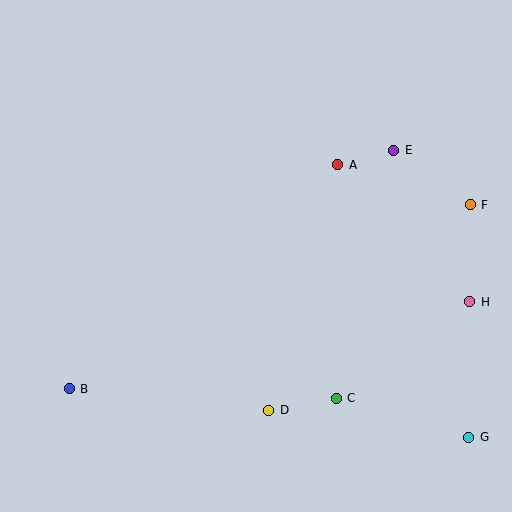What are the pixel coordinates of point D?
Point D is at (269, 410).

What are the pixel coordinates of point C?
Point C is at (336, 398).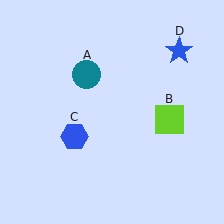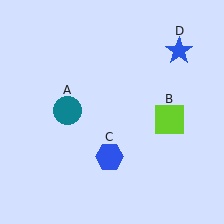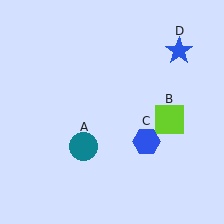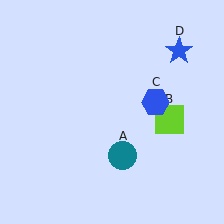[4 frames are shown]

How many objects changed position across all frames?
2 objects changed position: teal circle (object A), blue hexagon (object C).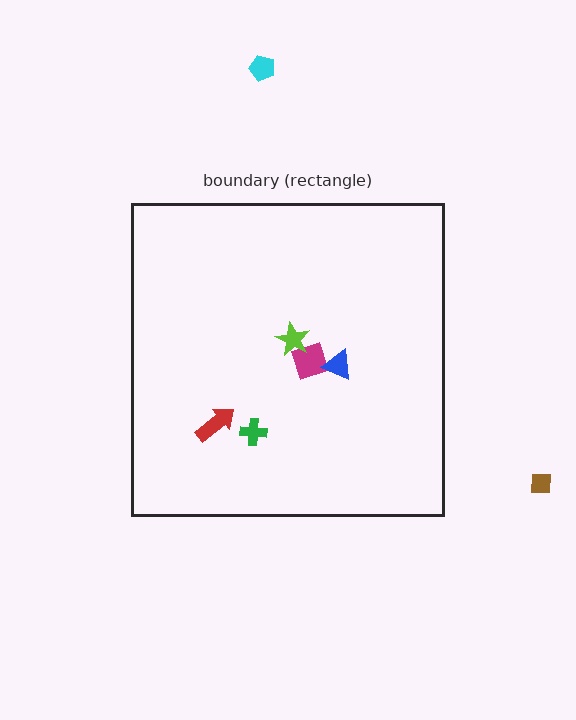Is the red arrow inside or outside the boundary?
Inside.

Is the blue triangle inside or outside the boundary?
Inside.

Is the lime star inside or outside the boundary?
Inside.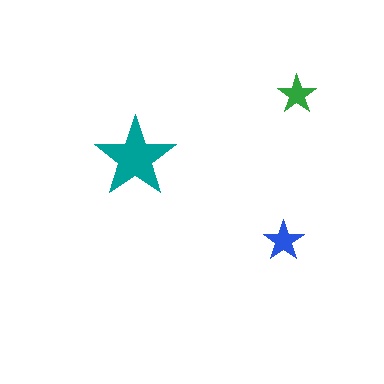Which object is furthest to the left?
The teal star is leftmost.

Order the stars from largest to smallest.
the teal one, the blue one, the green one.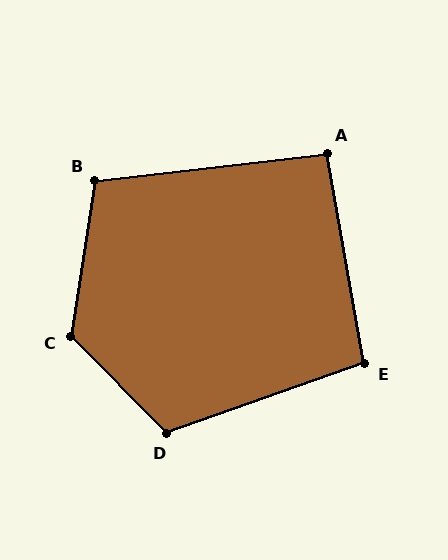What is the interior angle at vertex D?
Approximately 115 degrees (obtuse).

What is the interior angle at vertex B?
Approximately 105 degrees (obtuse).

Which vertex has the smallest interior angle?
A, at approximately 93 degrees.